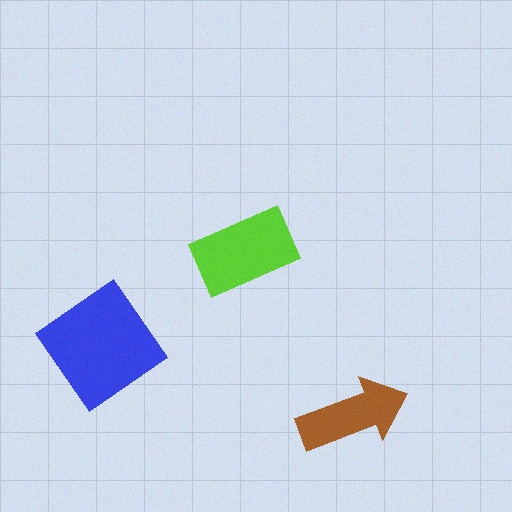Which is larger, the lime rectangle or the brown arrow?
The lime rectangle.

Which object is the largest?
The blue diamond.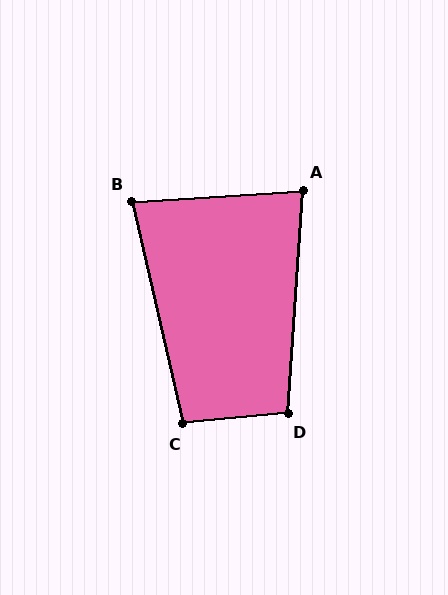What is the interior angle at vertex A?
Approximately 83 degrees (acute).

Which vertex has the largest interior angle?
D, at approximately 99 degrees.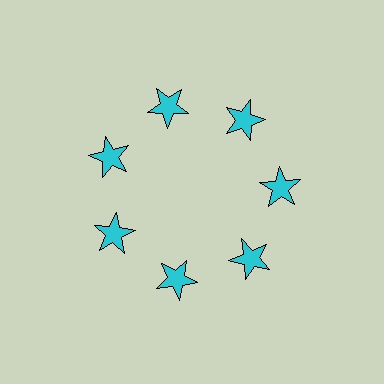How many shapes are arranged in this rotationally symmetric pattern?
There are 7 shapes, arranged in 7 groups of 1.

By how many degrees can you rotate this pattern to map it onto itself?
The pattern maps onto itself every 51 degrees of rotation.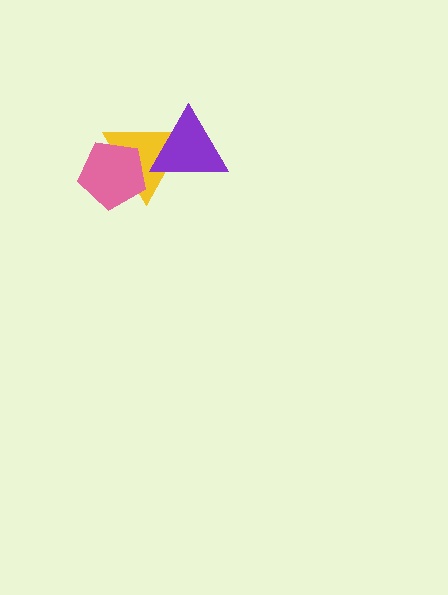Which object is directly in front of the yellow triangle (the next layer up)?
The pink pentagon is directly in front of the yellow triangle.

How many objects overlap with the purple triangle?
1 object overlaps with the purple triangle.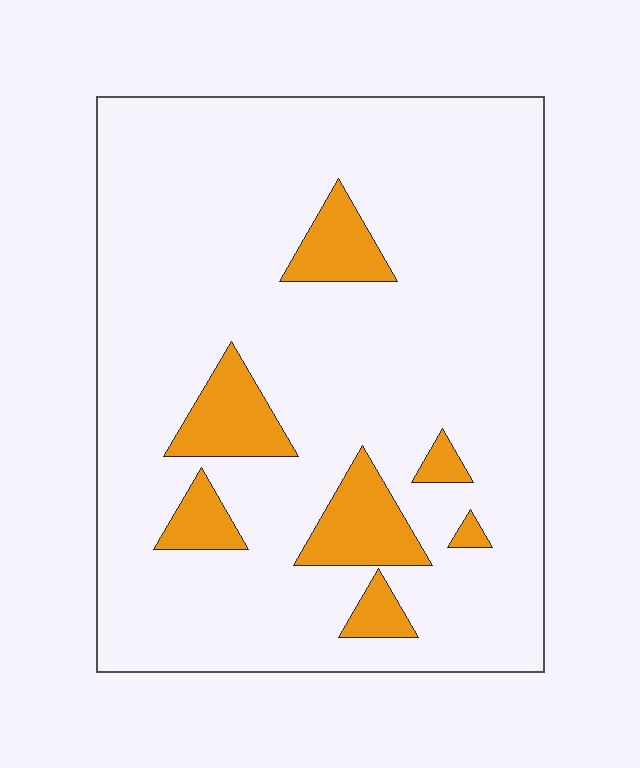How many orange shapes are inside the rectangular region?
7.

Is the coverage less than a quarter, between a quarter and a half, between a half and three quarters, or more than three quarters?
Less than a quarter.